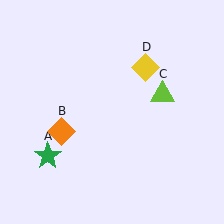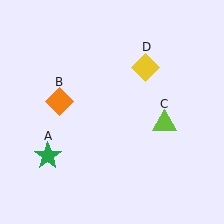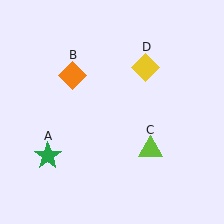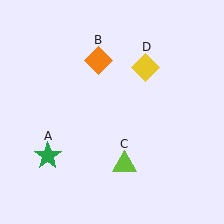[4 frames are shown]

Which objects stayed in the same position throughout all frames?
Green star (object A) and yellow diamond (object D) remained stationary.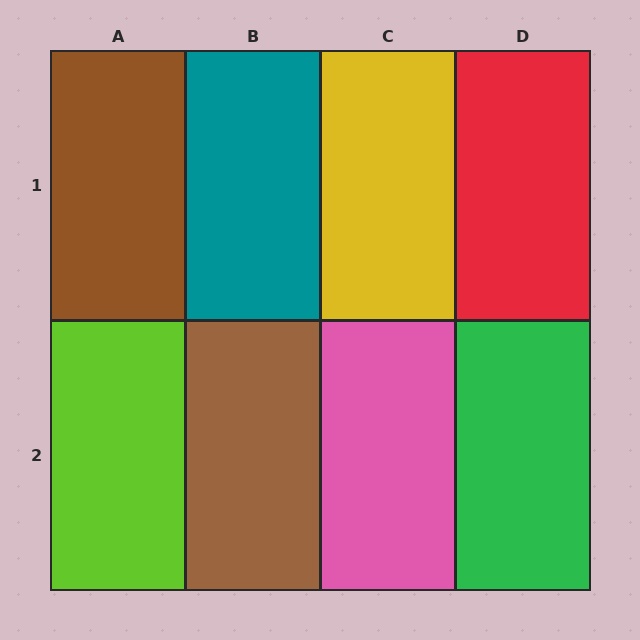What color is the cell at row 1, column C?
Yellow.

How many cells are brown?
2 cells are brown.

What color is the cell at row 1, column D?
Red.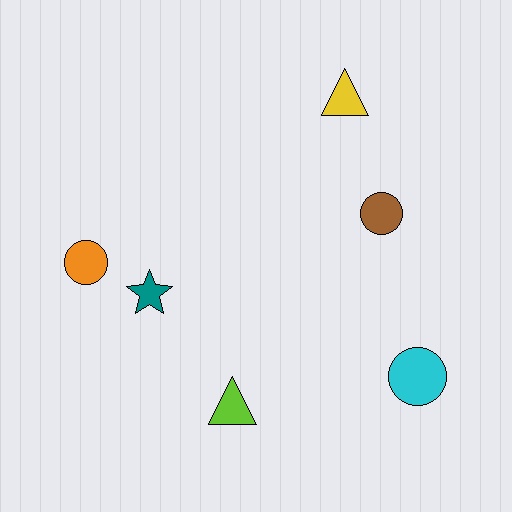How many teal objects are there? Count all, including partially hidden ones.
There is 1 teal object.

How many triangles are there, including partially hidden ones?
There are 2 triangles.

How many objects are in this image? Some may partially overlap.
There are 6 objects.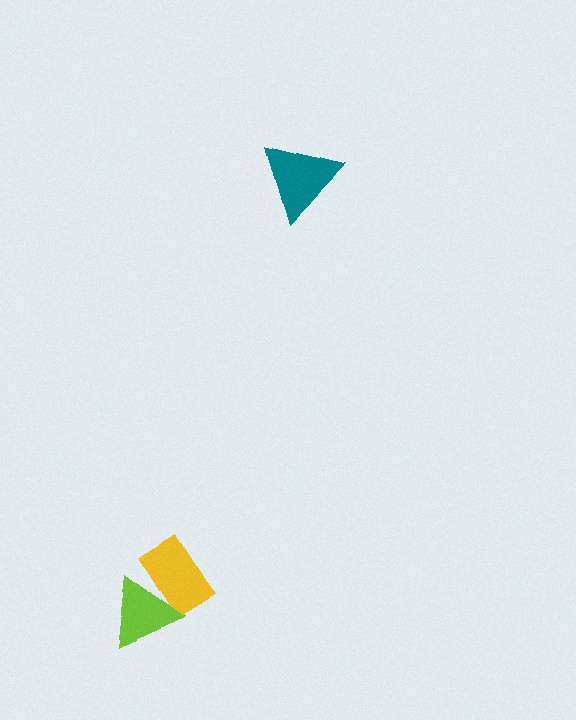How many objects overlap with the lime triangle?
1 object overlaps with the lime triangle.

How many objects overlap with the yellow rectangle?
1 object overlaps with the yellow rectangle.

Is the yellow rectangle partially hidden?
Yes, it is partially covered by another shape.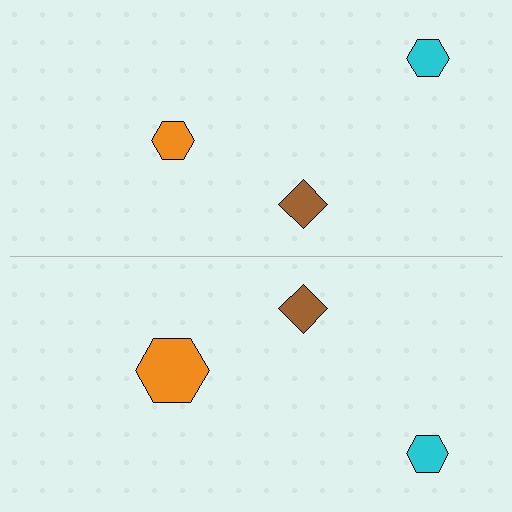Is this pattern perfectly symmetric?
No, the pattern is not perfectly symmetric. The orange hexagon on the bottom side has a different size than its mirror counterpart.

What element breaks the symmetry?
The orange hexagon on the bottom side has a different size than its mirror counterpart.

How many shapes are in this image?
There are 6 shapes in this image.